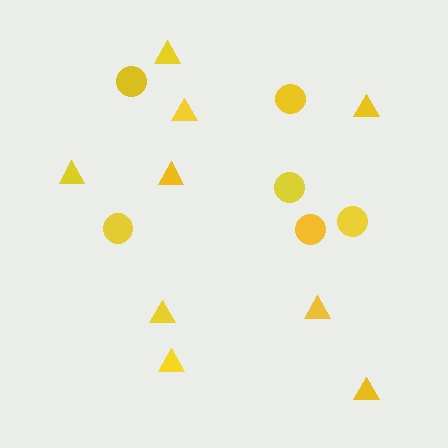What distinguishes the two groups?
There are 2 groups: one group of circles (6) and one group of triangles (9).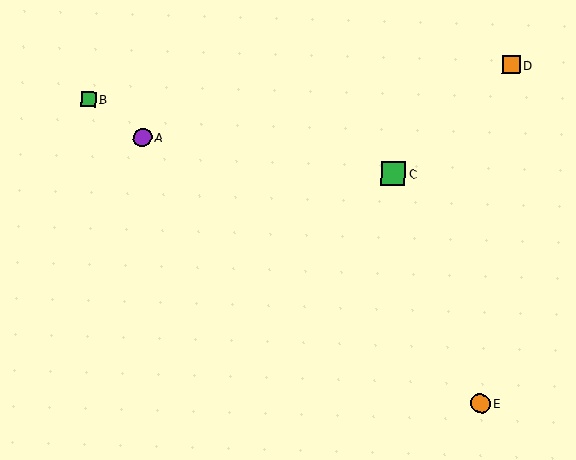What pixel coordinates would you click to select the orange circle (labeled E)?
Click at (481, 403) to select the orange circle E.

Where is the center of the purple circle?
The center of the purple circle is at (143, 137).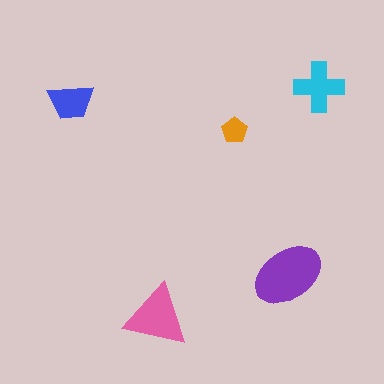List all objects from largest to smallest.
The purple ellipse, the pink triangle, the cyan cross, the blue trapezoid, the orange pentagon.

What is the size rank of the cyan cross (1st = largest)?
3rd.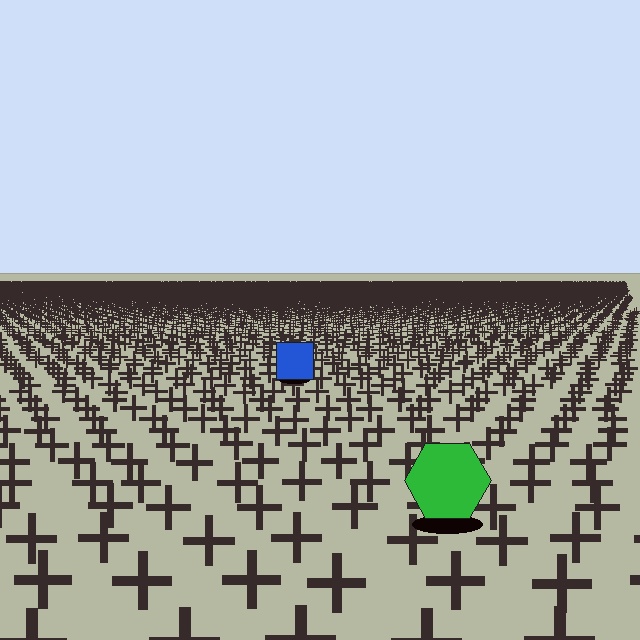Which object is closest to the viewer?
The green hexagon is closest. The texture marks near it are larger and more spread out.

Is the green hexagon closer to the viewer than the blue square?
Yes. The green hexagon is closer — you can tell from the texture gradient: the ground texture is coarser near it.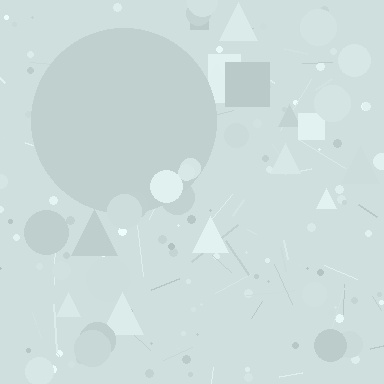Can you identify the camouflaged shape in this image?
The camouflaged shape is a circle.